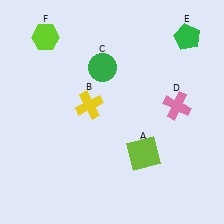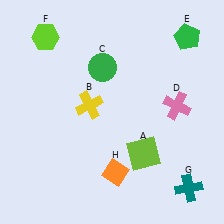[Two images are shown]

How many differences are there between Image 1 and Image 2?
There are 2 differences between the two images.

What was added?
A teal cross (G), an orange diamond (H) were added in Image 2.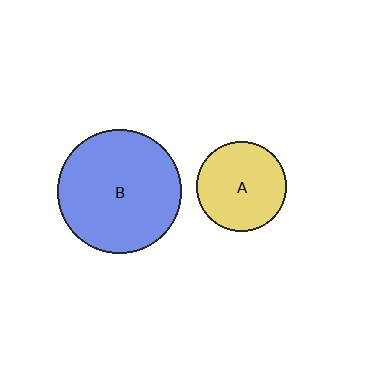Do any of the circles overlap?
No, none of the circles overlap.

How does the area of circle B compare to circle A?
Approximately 1.9 times.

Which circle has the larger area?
Circle B (blue).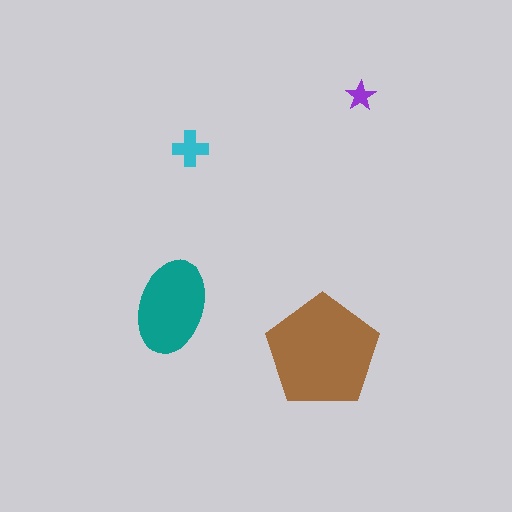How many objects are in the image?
There are 4 objects in the image.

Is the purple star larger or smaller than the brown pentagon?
Smaller.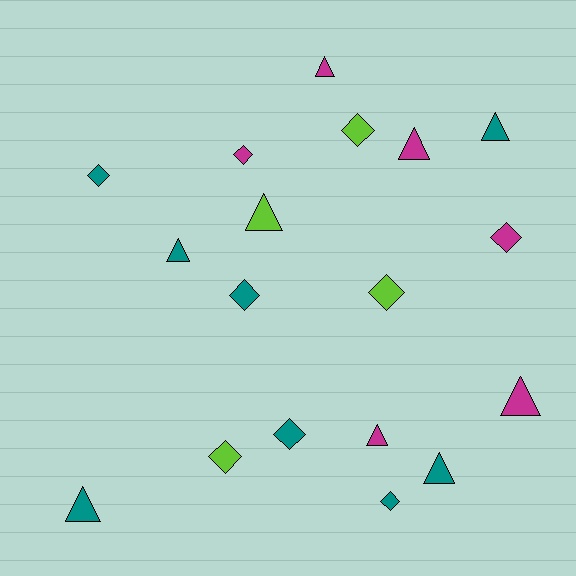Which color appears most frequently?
Teal, with 8 objects.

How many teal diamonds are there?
There are 4 teal diamonds.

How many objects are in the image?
There are 18 objects.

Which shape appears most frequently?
Diamond, with 9 objects.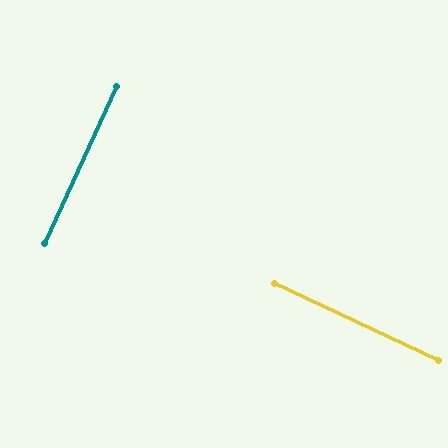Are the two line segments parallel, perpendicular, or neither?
Perpendicular — they meet at approximately 89°.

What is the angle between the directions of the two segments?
Approximately 89 degrees.